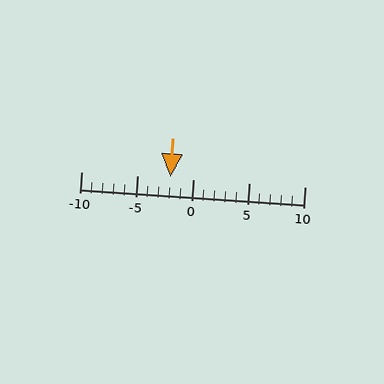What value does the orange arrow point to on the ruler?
The orange arrow points to approximately -2.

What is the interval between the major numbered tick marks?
The major tick marks are spaced 5 units apart.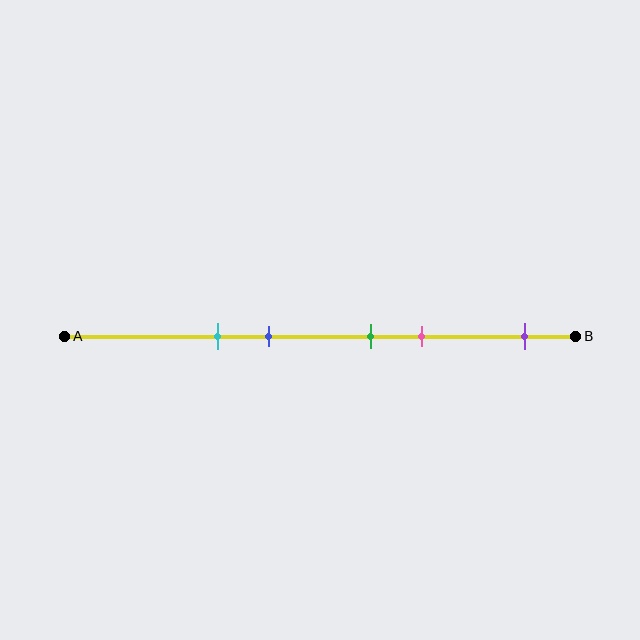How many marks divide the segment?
There are 5 marks dividing the segment.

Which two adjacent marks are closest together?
The green and pink marks are the closest adjacent pair.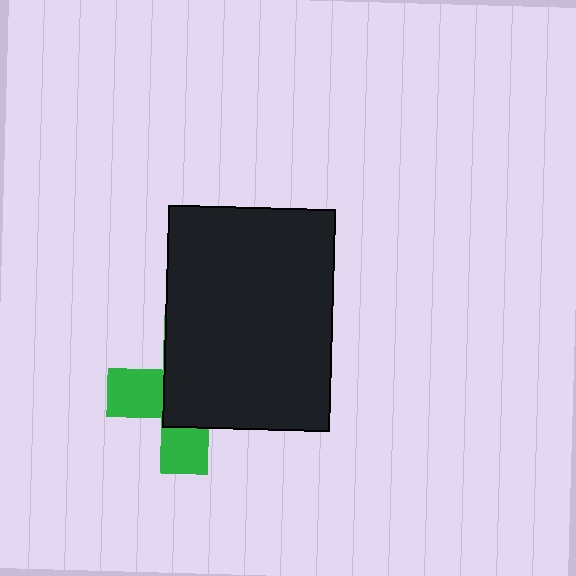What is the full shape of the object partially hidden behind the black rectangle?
The partially hidden object is a green cross.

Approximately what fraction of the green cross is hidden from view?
Roughly 62% of the green cross is hidden behind the black rectangle.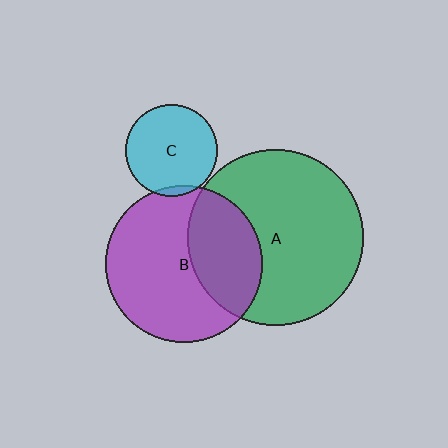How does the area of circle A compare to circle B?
Approximately 1.3 times.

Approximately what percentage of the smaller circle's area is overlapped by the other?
Approximately 5%.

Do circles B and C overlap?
Yes.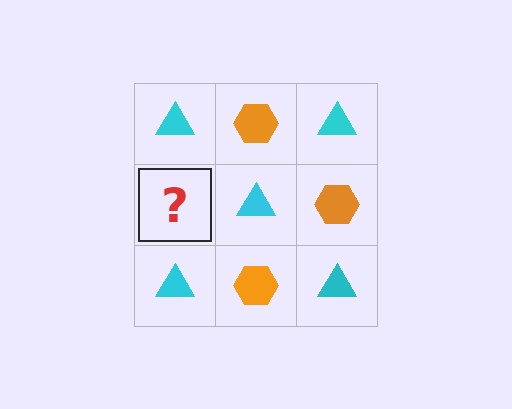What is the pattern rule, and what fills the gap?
The rule is that it alternates cyan triangle and orange hexagon in a checkerboard pattern. The gap should be filled with an orange hexagon.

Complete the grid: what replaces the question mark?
The question mark should be replaced with an orange hexagon.